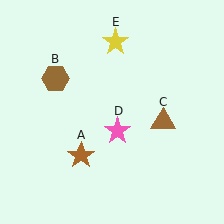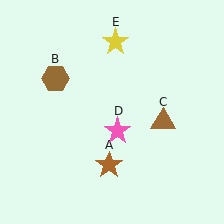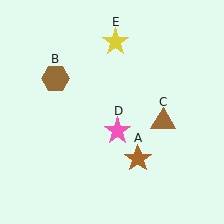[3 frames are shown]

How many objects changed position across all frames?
1 object changed position: brown star (object A).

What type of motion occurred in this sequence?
The brown star (object A) rotated counterclockwise around the center of the scene.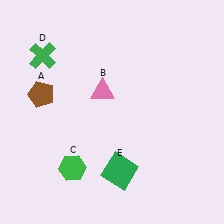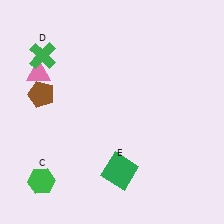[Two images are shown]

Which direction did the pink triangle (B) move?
The pink triangle (B) moved left.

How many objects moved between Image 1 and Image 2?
2 objects moved between the two images.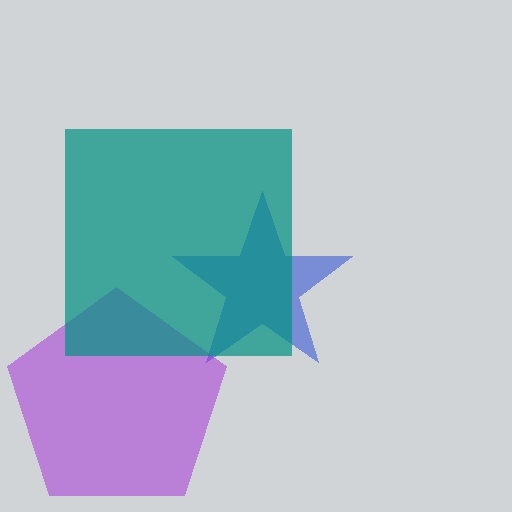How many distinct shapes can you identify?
There are 3 distinct shapes: a blue star, a purple pentagon, a teal square.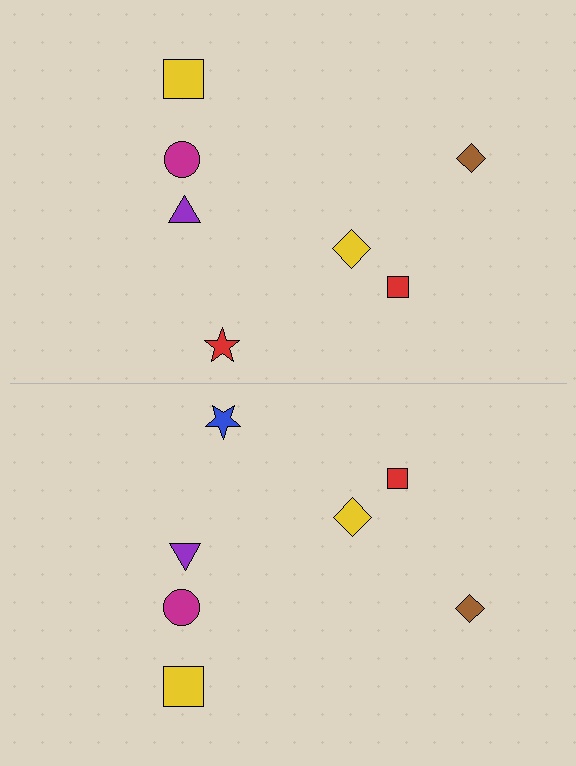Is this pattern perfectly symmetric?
No, the pattern is not perfectly symmetric. The blue star on the bottom side breaks the symmetry — its mirror counterpart is red.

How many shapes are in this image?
There are 14 shapes in this image.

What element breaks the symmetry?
The blue star on the bottom side breaks the symmetry — its mirror counterpart is red.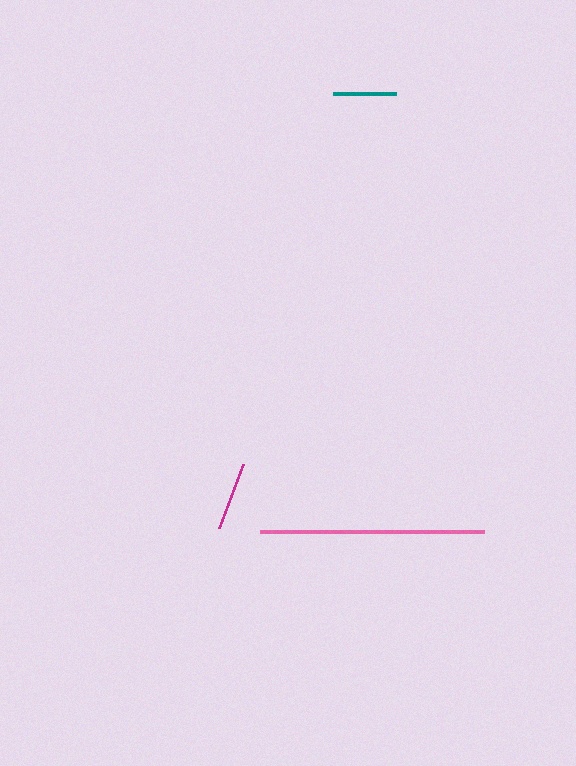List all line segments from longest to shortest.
From longest to shortest: pink, magenta, teal.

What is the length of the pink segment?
The pink segment is approximately 223 pixels long.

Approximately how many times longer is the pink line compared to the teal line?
The pink line is approximately 3.6 times the length of the teal line.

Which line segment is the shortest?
The teal line is the shortest at approximately 62 pixels.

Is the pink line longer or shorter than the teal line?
The pink line is longer than the teal line.